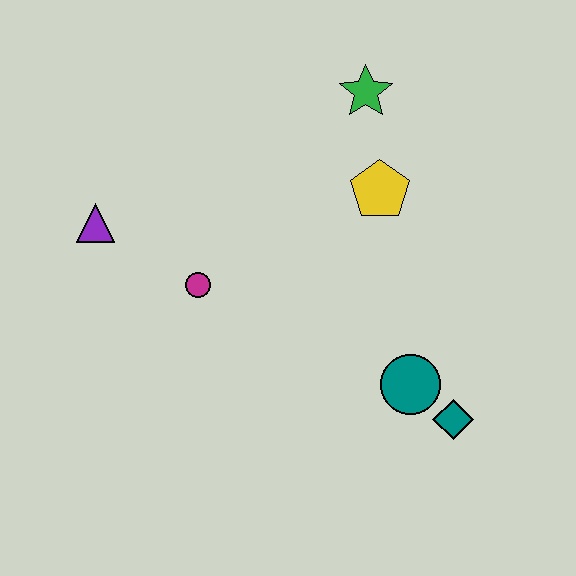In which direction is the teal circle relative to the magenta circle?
The teal circle is to the right of the magenta circle.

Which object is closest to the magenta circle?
The purple triangle is closest to the magenta circle.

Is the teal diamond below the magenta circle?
Yes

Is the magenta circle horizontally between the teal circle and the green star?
No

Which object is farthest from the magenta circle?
The teal diamond is farthest from the magenta circle.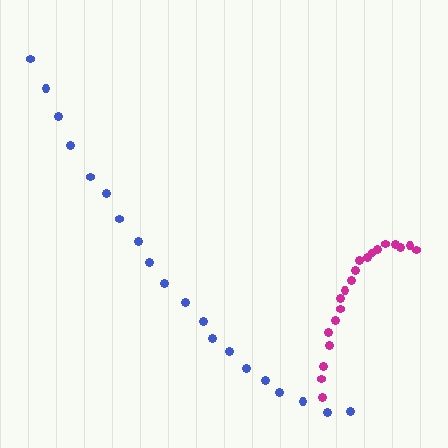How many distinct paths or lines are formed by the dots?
There are 2 distinct paths.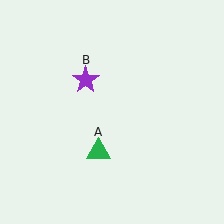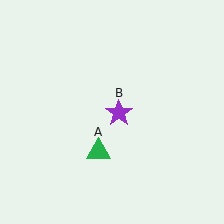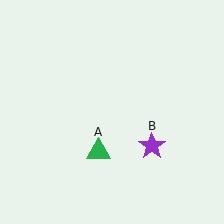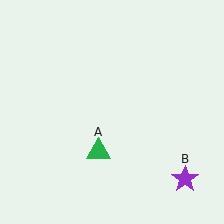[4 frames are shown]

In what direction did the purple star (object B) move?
The purple star (object B) moved down and to the right.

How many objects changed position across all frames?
1 object changed position: purple star (object B).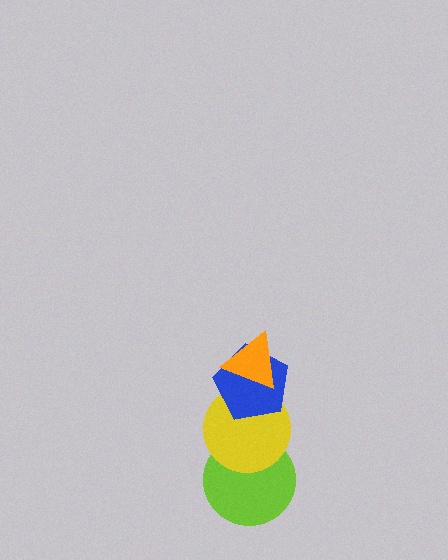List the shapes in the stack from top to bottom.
From top to bottom: the orange triangle, the blue pentagon, the yellow circle, the lime circle.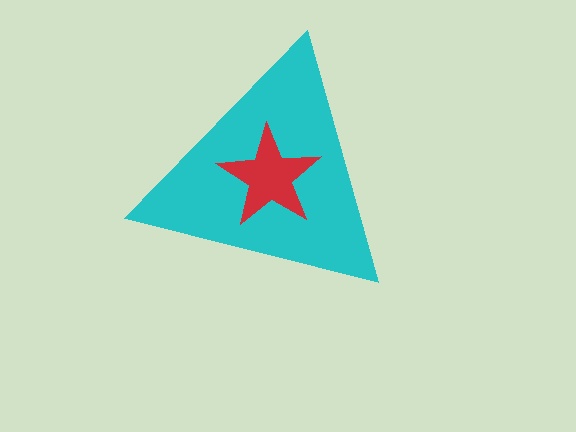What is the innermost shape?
The red star.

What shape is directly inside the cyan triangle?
The red star.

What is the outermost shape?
The cyan triangle.